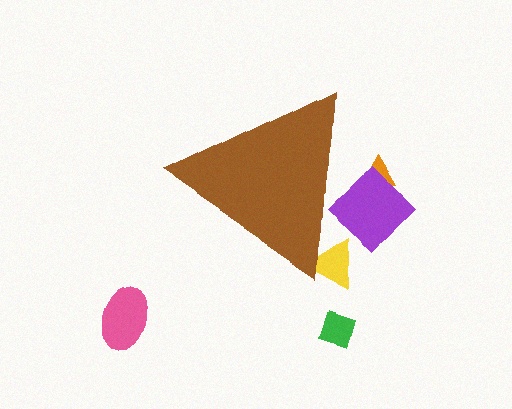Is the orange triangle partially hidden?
Yes, the orange triangle is partially hidden behind the brown triangle.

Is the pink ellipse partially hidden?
No, the pink ellipse is fully visible.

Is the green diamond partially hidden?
No, the green diamond is fully visible.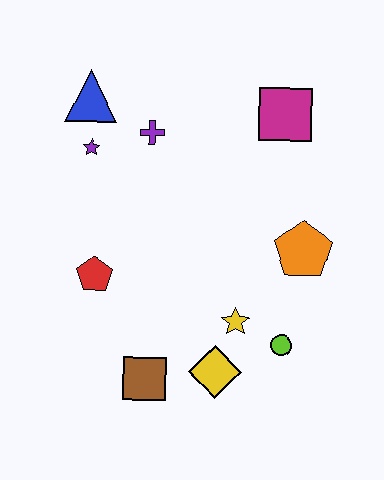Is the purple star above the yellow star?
Yes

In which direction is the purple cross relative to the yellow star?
The purple cross is above the yellow star.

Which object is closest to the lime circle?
The yellow star is closest to the lime circle.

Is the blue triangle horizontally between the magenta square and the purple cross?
No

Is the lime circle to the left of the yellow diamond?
No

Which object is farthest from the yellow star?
The blue triangle is farthest from the yellow star.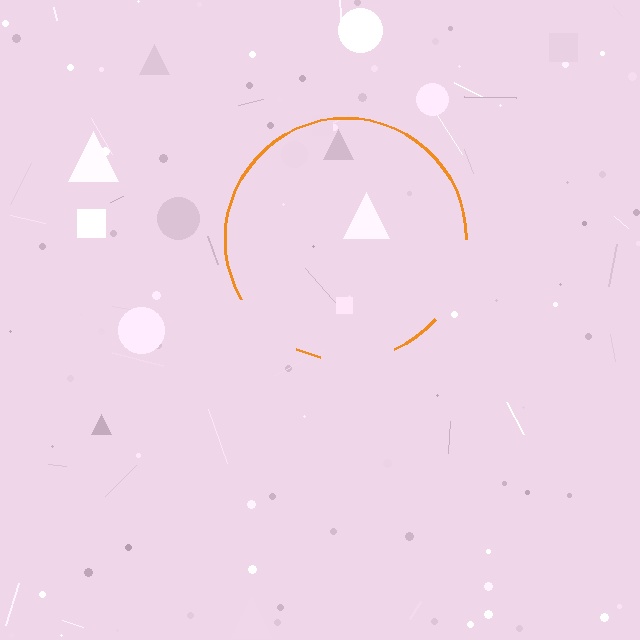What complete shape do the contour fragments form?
The contour fragments form a circle.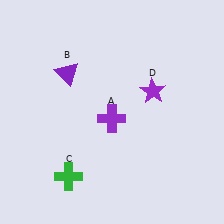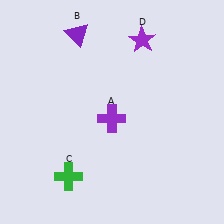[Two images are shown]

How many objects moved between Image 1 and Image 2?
2 objects moved between the two images.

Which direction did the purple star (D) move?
The purple star (D) moved up.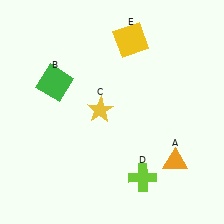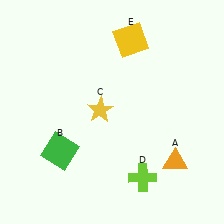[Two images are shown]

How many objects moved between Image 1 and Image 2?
1 object moved between the two images.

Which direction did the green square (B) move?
The green square (B) moved down.